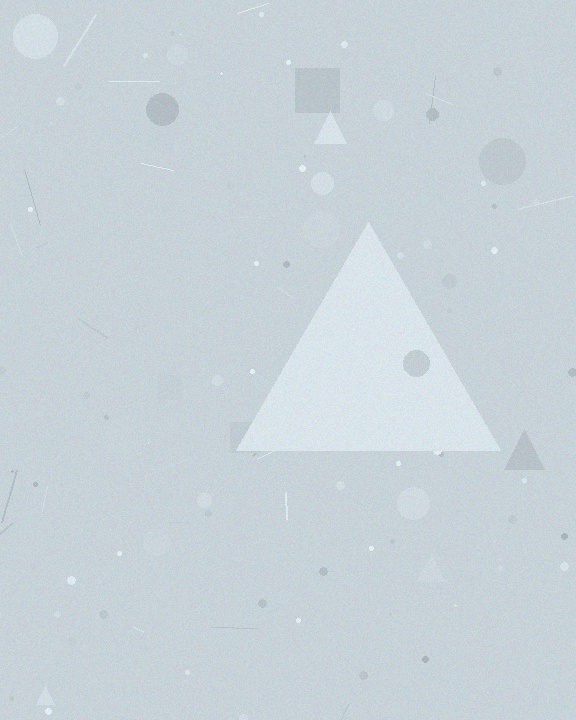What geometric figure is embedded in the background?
A triangle is embedded in the background.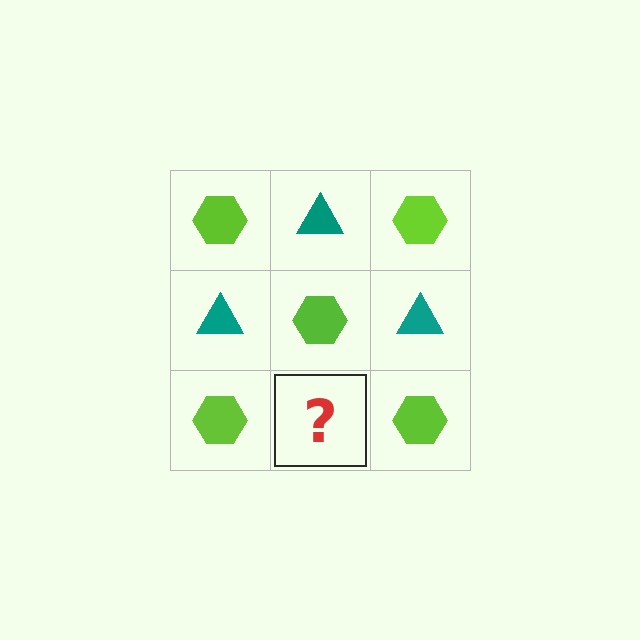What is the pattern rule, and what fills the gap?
The rule is that it alternates lime hexagon and teal triangle in a checkerboard pattern. The gap should be filled with a teal triangle.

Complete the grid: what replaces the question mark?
The question mark should be replaced with a teal triangle.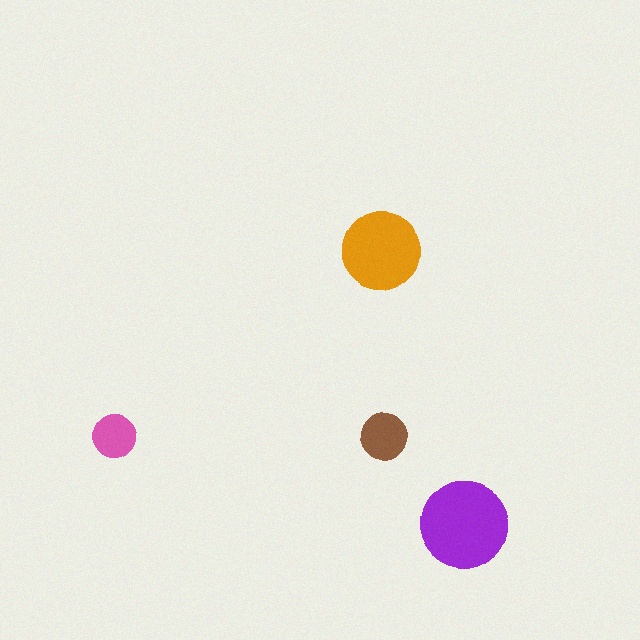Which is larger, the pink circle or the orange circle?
The orange one.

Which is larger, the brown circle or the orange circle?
The orange one.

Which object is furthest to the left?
The pink circle is leftmost.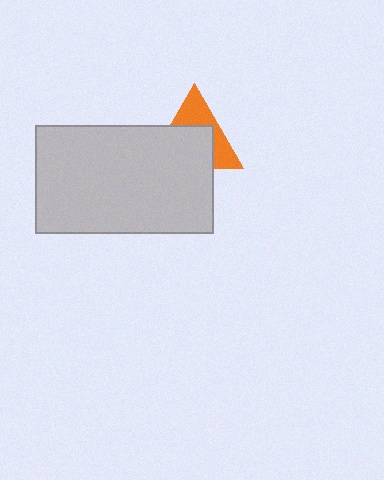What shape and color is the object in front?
The object in front is a light gray rectangle.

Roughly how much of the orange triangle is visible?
A small part of it is visible (roughly 43%).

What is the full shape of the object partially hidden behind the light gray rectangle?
The partially hidden object is an orange triangle.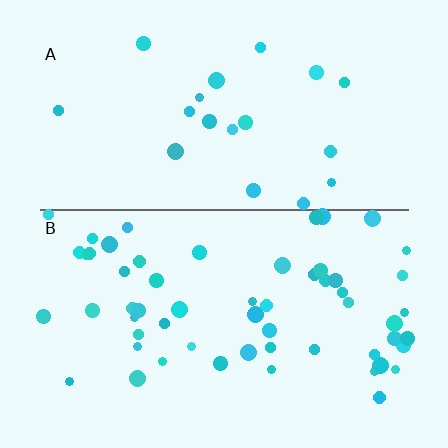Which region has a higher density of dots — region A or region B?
B (the bottom).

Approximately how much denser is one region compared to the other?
Approximately 2.9× — region B over region A.